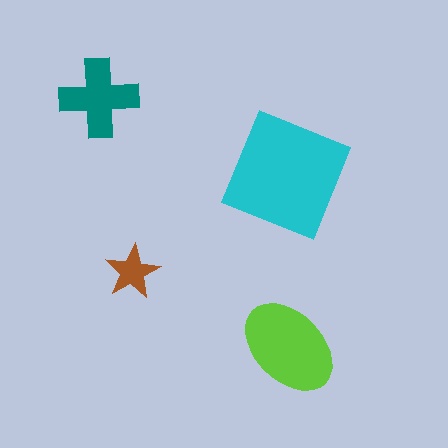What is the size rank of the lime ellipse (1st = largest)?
2nd.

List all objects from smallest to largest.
The brown star, the teal cross, the lime ellipse, the cyan square.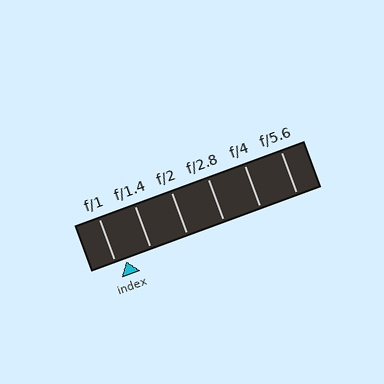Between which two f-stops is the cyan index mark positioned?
The index mark is between f/1 and f/1.4.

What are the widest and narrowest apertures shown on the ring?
The widest aperture shown is f/1 and the narrowest is f/5.6.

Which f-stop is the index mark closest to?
The index mark is closest to f/1.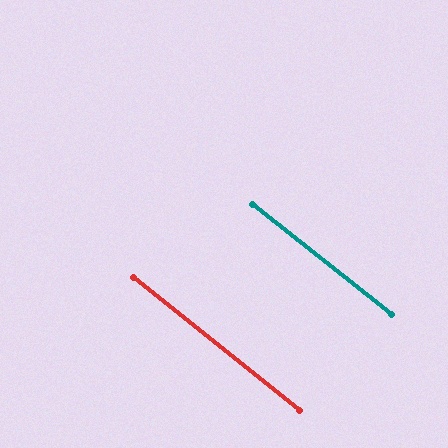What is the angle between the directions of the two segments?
Approximately 1 degree.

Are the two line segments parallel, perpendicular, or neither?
Parallel — their directions differ by only 0.6°.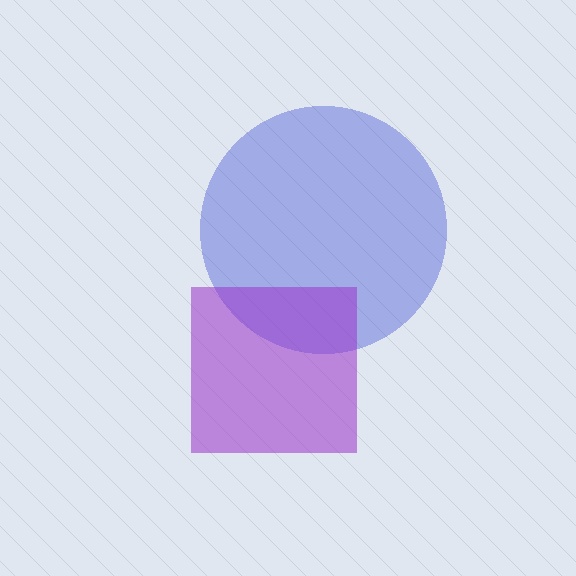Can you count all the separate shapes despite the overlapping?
Yes, there are 2 separate shapes.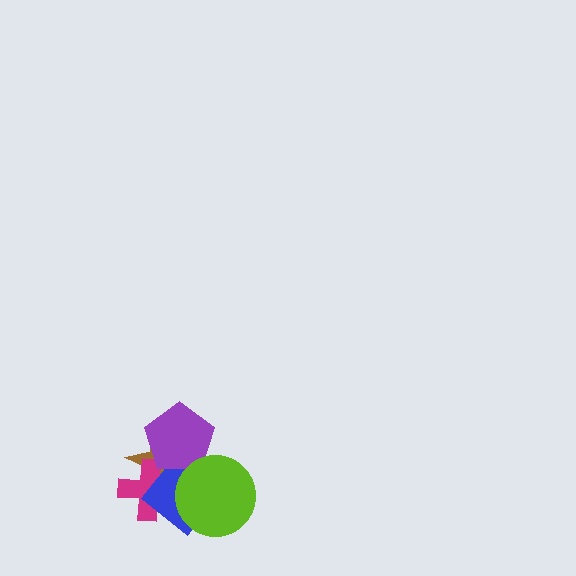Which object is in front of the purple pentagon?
The lime circle is in front of the purple pentagon.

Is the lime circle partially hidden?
No, no other shape covers it.